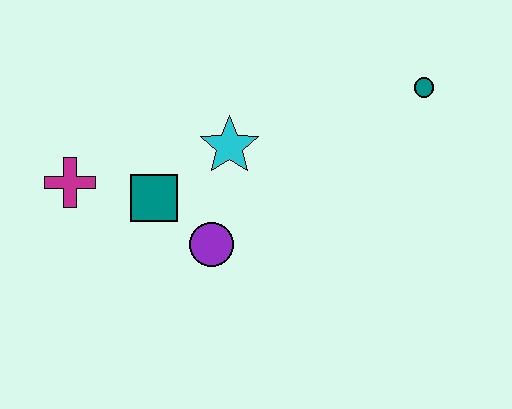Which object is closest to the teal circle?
The cyan star is closest to the teal circle.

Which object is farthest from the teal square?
The teal circle is farthest from the teal square.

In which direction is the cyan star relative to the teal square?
The cyan star is to the right of the teal square.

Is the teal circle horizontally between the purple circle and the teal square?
No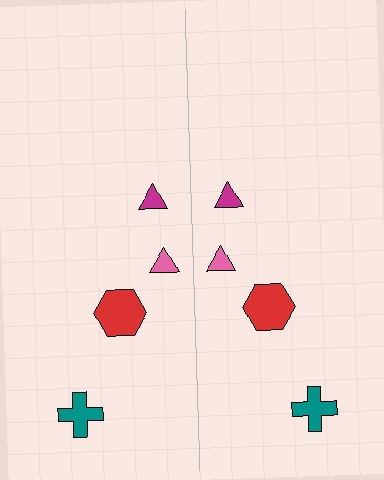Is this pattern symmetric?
Yes, this pattern has bilateral (reflection) symmetry.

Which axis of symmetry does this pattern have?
The pattern has a vertical axis of symmetry running through the center of the image.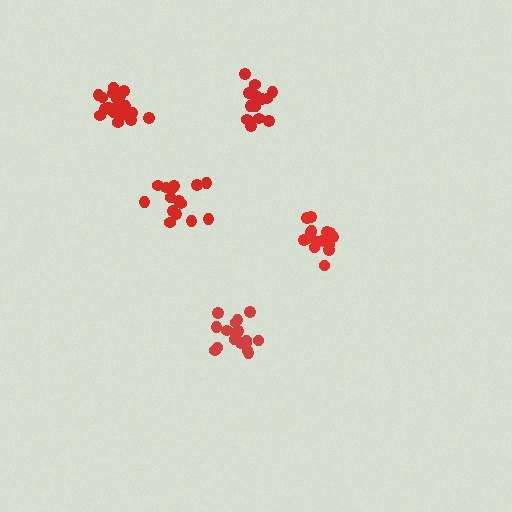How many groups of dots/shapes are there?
There are 5 groups.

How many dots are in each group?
Group 1: 16 dots, Group 2: 20 dots, Group 3: 18 dots, Group 4: 15 dots, Group 5: 15 dots (84 total).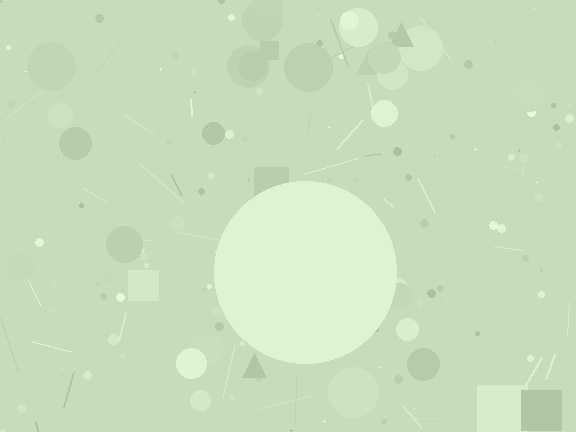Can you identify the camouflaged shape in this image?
The camouflaged shape is a circle.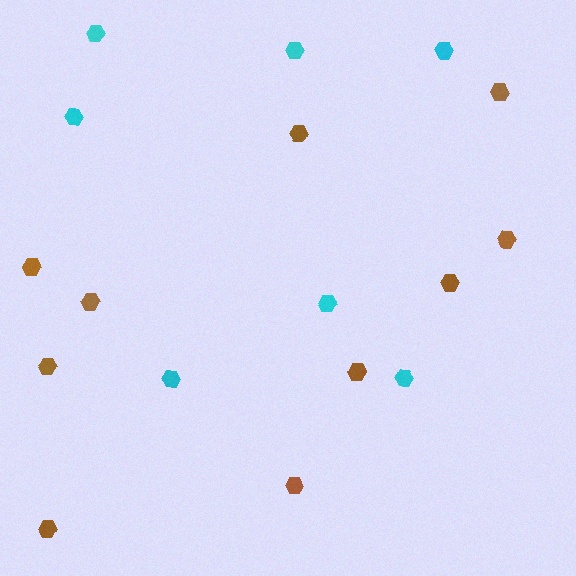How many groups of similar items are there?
There are 2 groups: one group of cyan hexagons (7) and one group of brown hexagons (10).